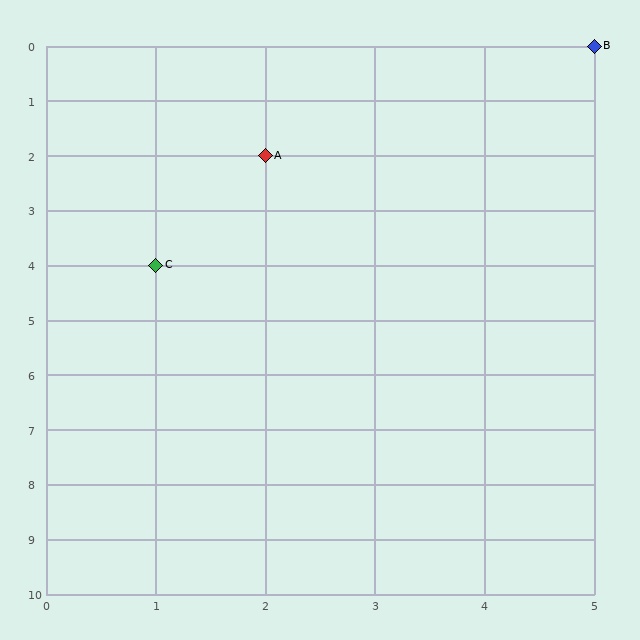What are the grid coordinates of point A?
Point A is at grid coordinates (2, 2).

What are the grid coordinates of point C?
Point C is at grid coordinates (1, 4).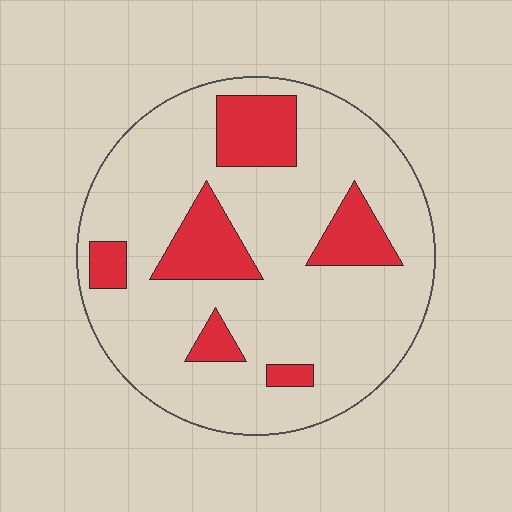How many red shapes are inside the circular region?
6.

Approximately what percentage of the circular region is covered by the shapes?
Approximately 20%.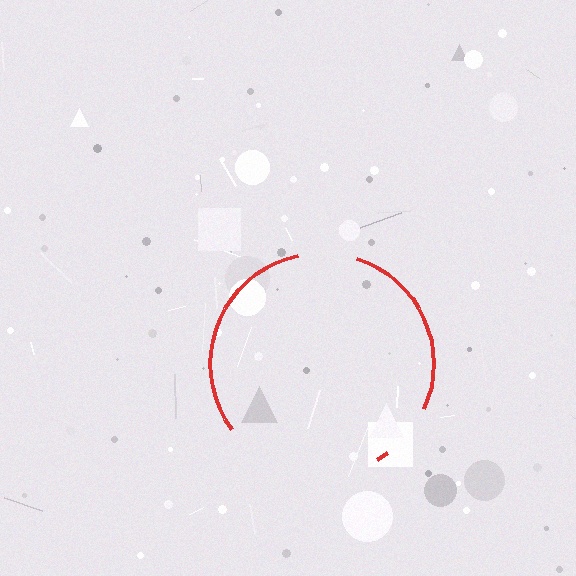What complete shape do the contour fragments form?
The contour fragments form a circle.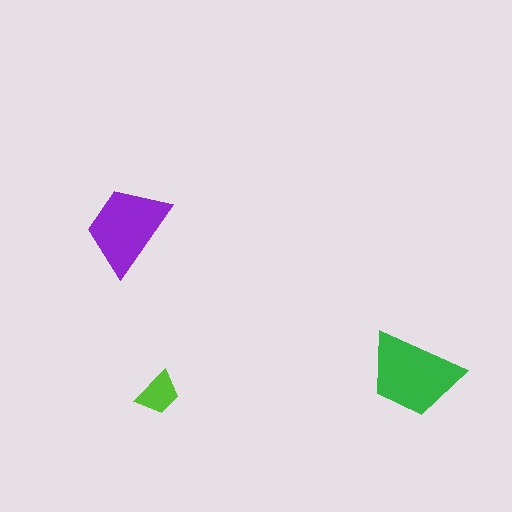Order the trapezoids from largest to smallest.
the green one, the purple one, the lime one.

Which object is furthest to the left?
The purple trapezoid is leftmost.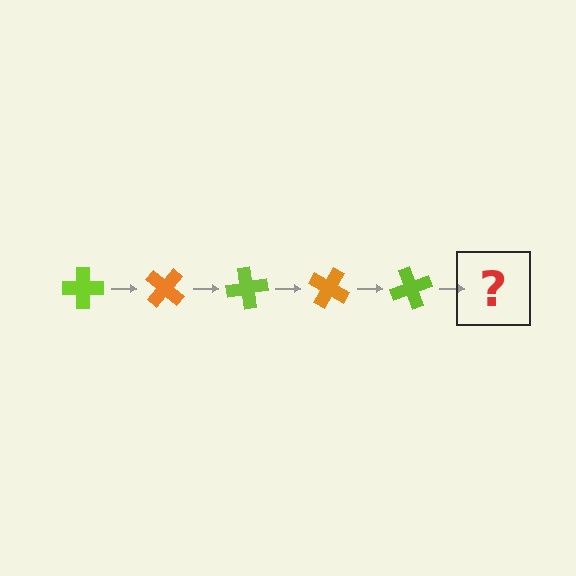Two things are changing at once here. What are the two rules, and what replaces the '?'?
The two rules are that it rotates 40 degrees each step and the color cycles through lime and orange. The '?' should be an orange cross, rotated 200 degrees from the start.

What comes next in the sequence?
The next element should be an orange cross, rotated 200 degrees from the start.